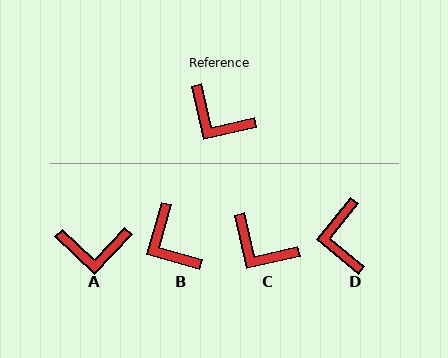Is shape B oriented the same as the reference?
No, it is off by about 29 degrees.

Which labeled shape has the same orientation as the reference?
C.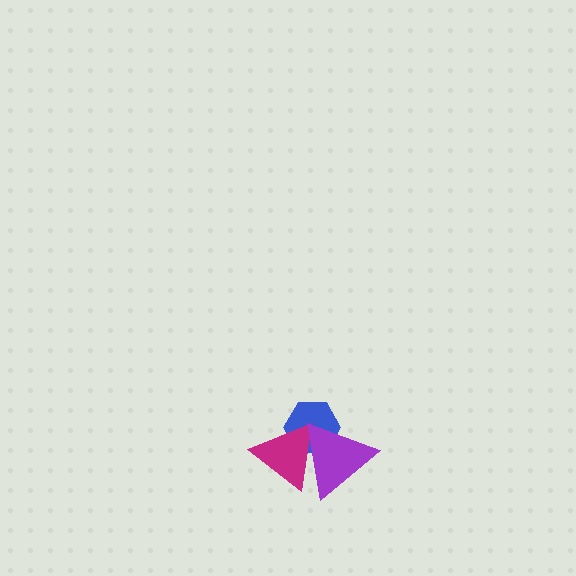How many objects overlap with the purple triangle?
2 objects overlap with the purple triangle.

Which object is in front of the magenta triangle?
The purple triangle is in front of the magenta triangle.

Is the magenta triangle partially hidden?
Yes, it is partially covered by another shape.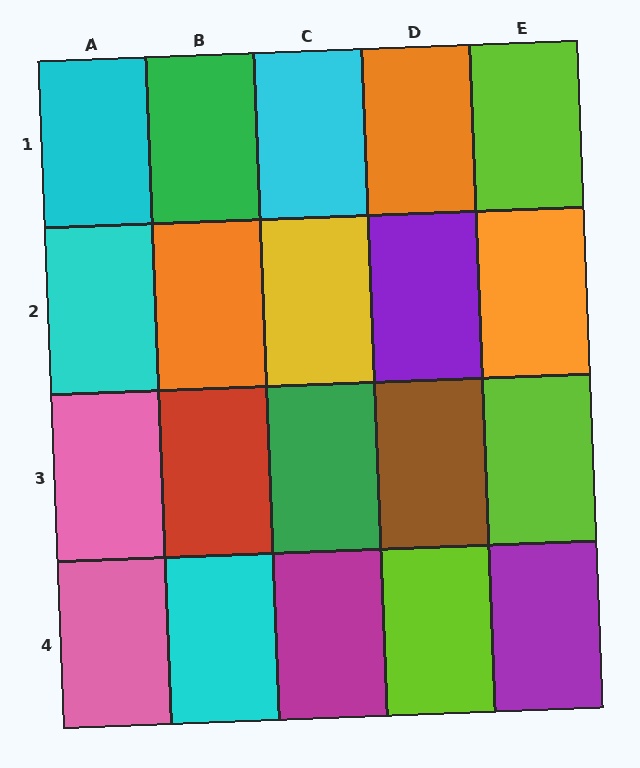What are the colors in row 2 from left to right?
Cyan, orange, yellow, purple, orange.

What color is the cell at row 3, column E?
Lime.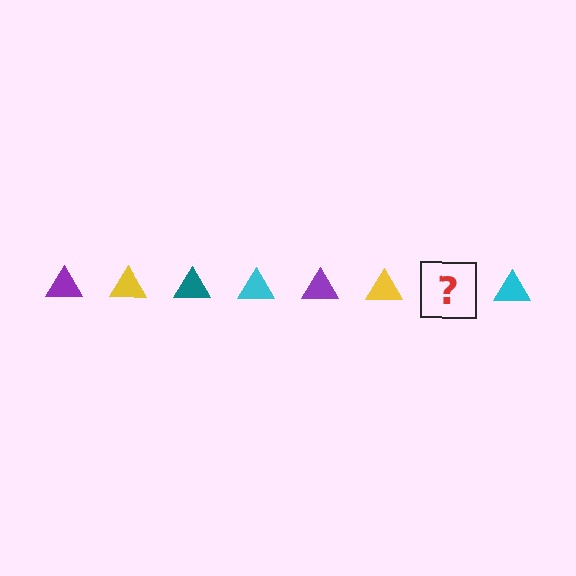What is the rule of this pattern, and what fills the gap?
The rule is that the pattern cycles through purple, yellow, teal, cyan triangles. The gap should be filled with a teal triangle.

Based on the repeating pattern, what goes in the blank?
The blank should be a teal triangle.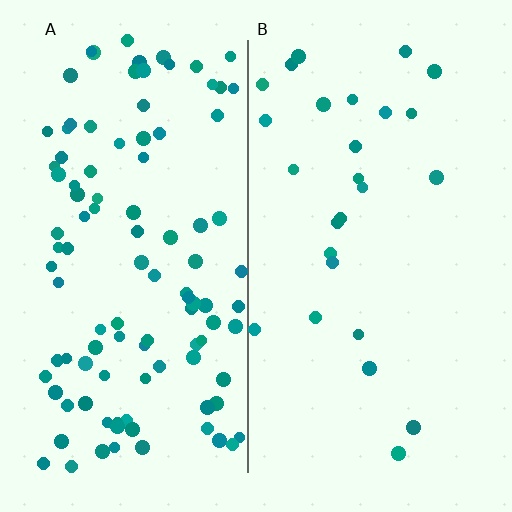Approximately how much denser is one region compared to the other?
Approximately 4.0× — region A over region B.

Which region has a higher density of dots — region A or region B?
A (the left).